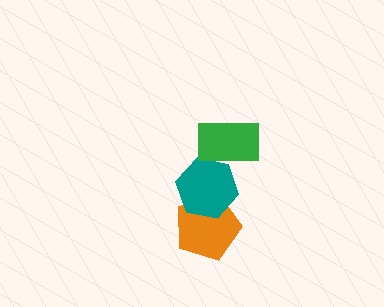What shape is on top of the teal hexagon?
The green rectangle is on top of the teal hexagon.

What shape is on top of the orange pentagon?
The teal hexagon is on top of the orange pentagon.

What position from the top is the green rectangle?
The green rectangle is 1st from the top.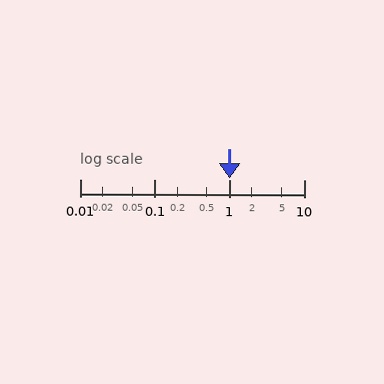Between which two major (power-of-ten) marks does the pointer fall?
The pointer is between 1 and 10.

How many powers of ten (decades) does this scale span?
The scale spans 3 decades, from 0.01 to 10.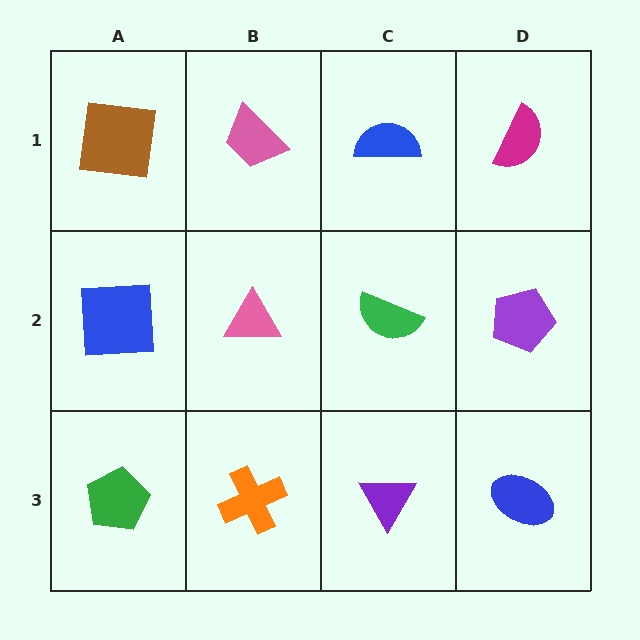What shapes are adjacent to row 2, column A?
A brown square (row 1, column A), a green pentagon (row 3, column A), a pink triangle (row 2, column B).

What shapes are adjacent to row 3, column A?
A blue square (row 2, column A), an orange cross (row 3, column B).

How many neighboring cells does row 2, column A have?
3.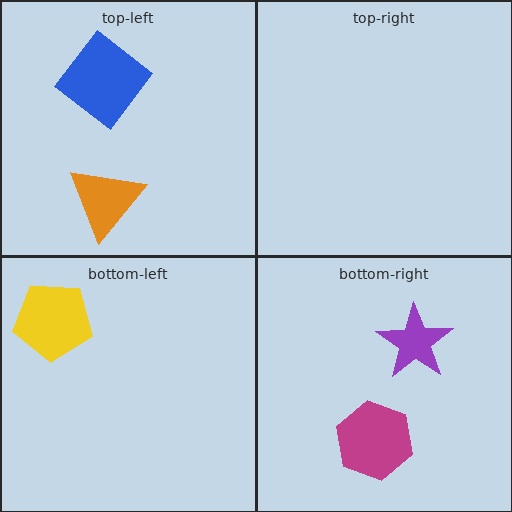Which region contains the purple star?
The bottom-right region.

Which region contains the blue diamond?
The top-left region.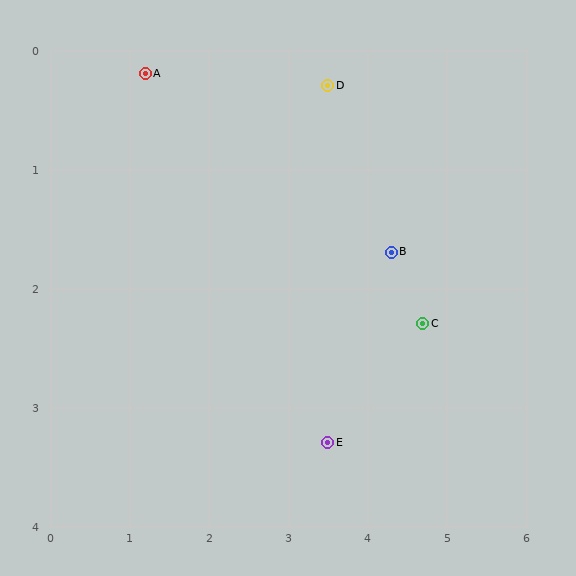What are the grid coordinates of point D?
Point D is at approximately (3.5, 0.3).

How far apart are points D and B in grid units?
Points D and B are about 1.6 grid units apart.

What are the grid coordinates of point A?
Point A is at approximately (1.2, 0.2).